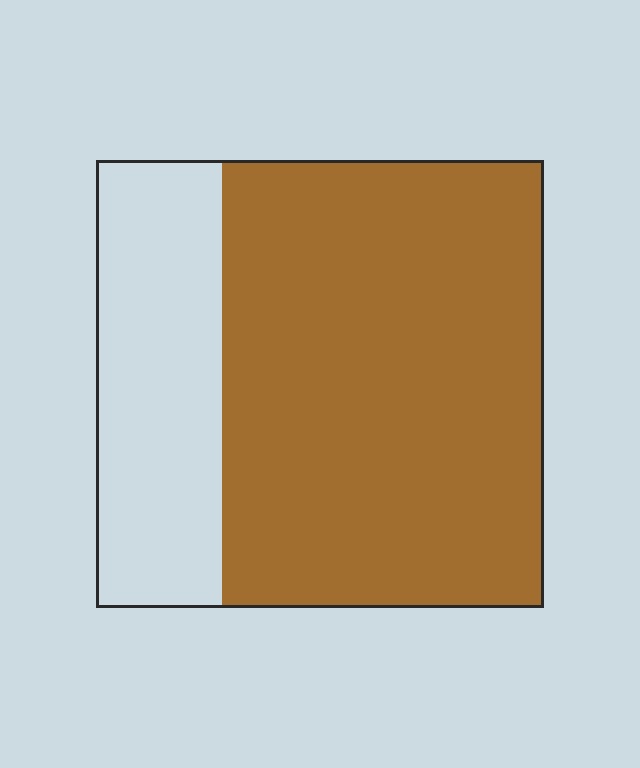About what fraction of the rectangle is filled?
About three quarters (3/4).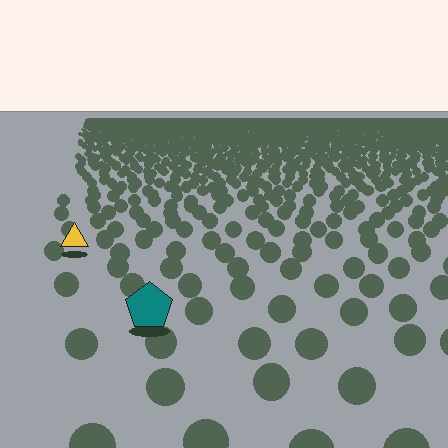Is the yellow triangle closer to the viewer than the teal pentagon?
No. The teal pentagon is closer — you can tell from the texture gradient: the ground texture is coarser near it.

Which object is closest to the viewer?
The teal pentagon is closest. The texture marks near it are larger and more spread out.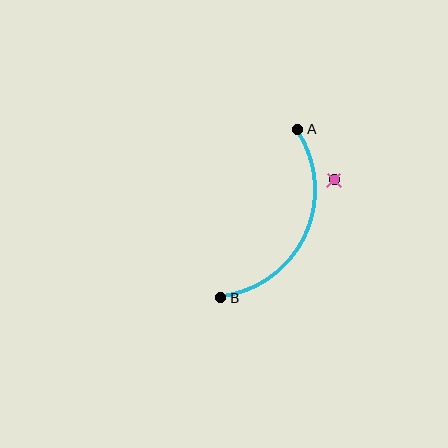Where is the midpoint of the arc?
The arc midpoint is the point on the curve farthest from the straight line joining A and B. It sits to the right of that line.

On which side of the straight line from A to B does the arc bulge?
The arc bulges to the right of the straight line connecting A and B.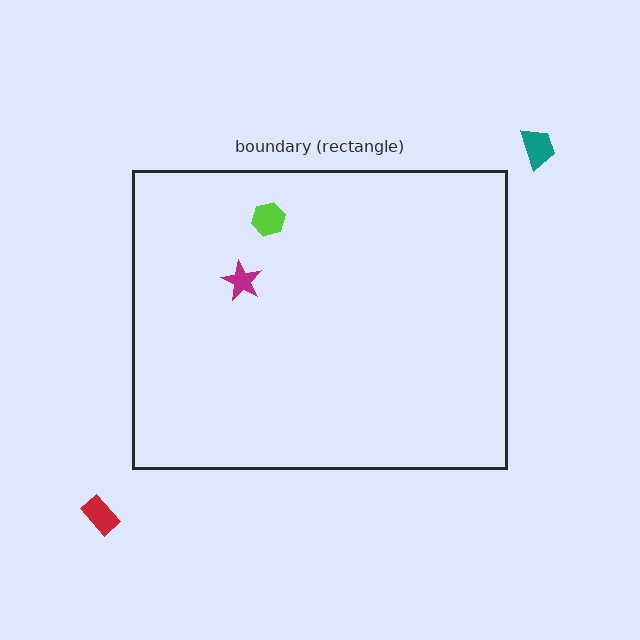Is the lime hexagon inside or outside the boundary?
Inside.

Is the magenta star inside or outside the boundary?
Inside.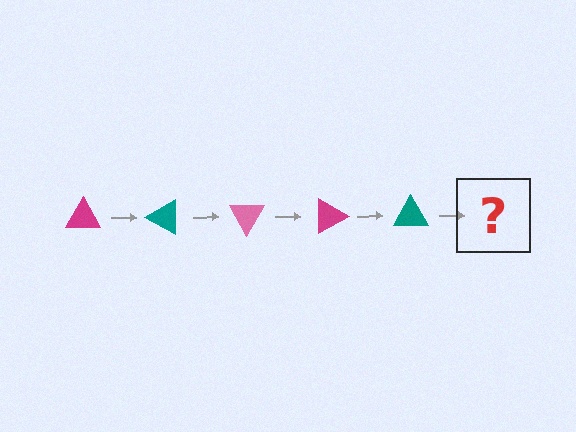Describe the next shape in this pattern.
It should be a pink triangle, rotated 150 degrees from the start.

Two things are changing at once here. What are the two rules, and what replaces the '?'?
The two rules are that it rotates 30 degrees each step and the color cycles through magenta, teal, and pink. The '?' should be a pink triangle, rotated 150 degrees from the start.